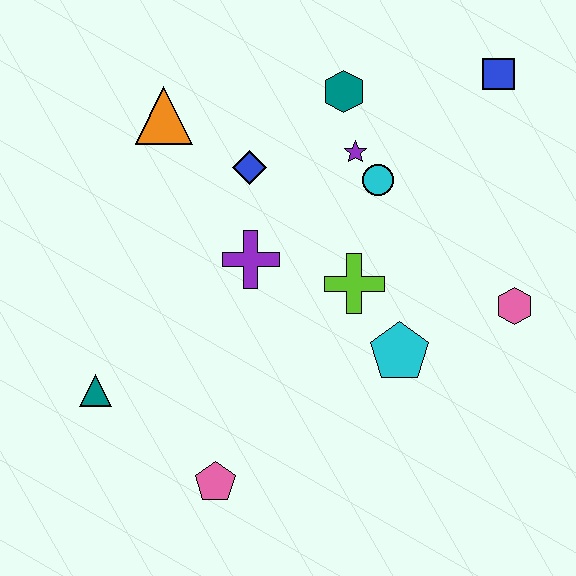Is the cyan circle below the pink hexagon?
No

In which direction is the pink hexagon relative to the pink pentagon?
The pink hexagon is to the right of the pink pentagon.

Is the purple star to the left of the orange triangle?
No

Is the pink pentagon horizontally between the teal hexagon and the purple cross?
No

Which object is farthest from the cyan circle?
The teal triangle is farthest from the cyan circle.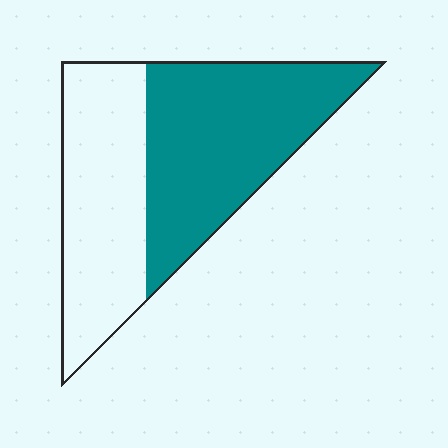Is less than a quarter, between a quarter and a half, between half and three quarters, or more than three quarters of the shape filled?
Between half and three quarters.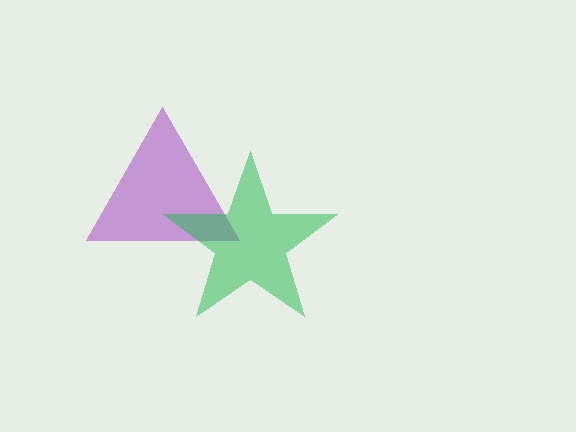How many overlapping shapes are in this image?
There are 2 overlapping shapes in the image.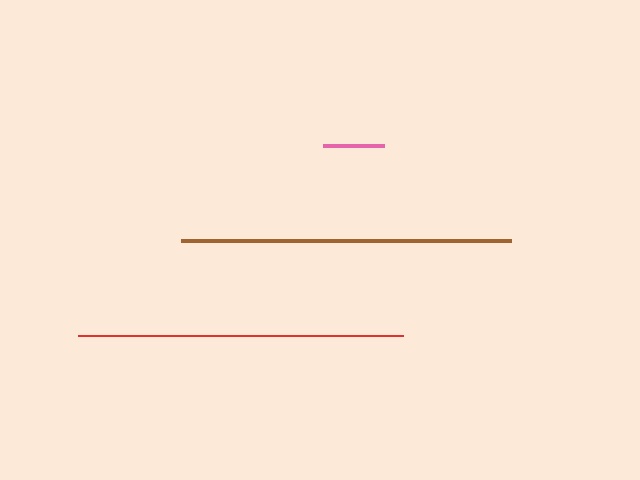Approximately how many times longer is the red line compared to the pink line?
The red line is approximately 5.3 times the length of the pink line.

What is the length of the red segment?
The red segment is approximately 325 pixels long.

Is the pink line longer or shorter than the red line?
The red line is longer than the pink line.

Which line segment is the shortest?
The pink line is the shortest at approximately 62 pixels.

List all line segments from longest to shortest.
From longest to shortest: brown, red, pink.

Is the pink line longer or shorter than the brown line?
The brown line is longer than the pink line.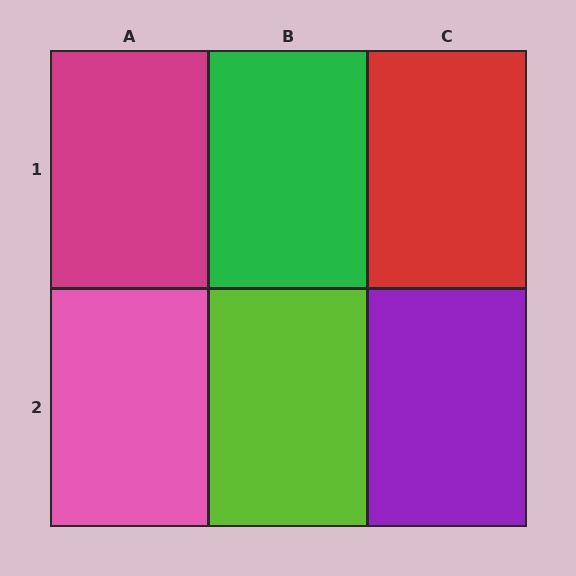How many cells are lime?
1 cell is lime.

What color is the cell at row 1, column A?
Magenta.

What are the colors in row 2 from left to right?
Pink, lime, purple.